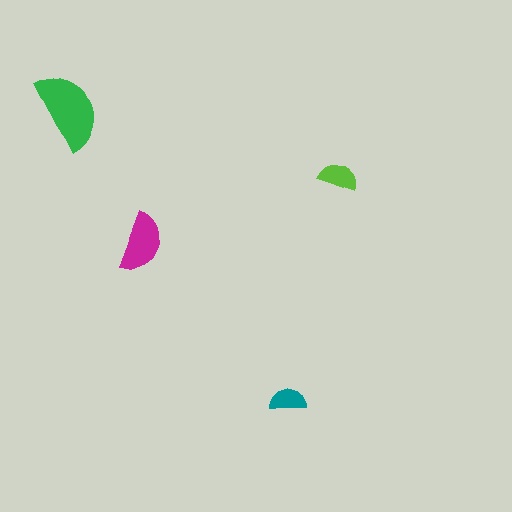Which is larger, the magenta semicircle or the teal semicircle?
The magenta one.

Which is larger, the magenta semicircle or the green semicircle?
The green one.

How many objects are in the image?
There are 4 objects in the image.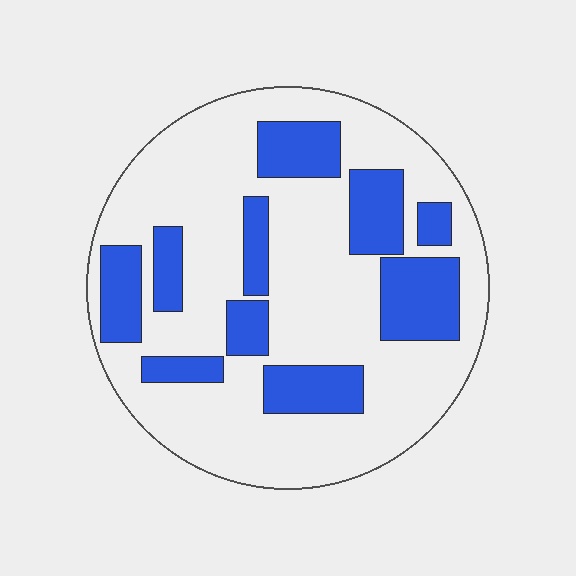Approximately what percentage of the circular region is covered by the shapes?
Approximately 30%.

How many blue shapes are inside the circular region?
10.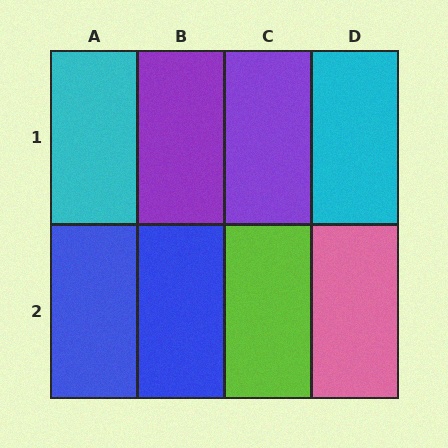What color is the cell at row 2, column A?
Blue.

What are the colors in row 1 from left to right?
Cyan, purple, purple, cyan.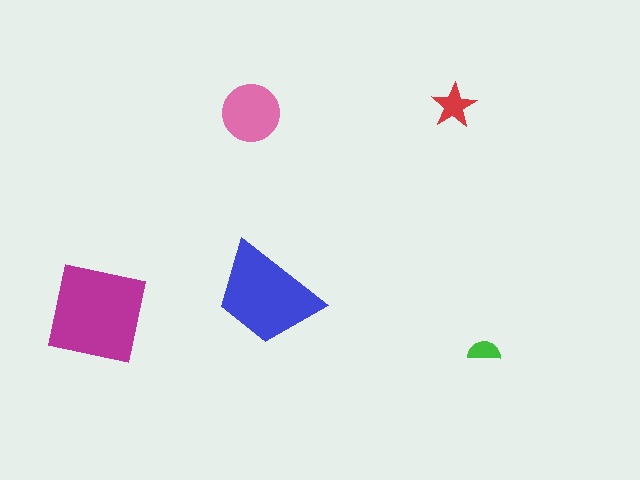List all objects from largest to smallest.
The magenta square, the blue trapezoid, the pink circle, the red star, the green semicircle.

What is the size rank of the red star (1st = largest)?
4th.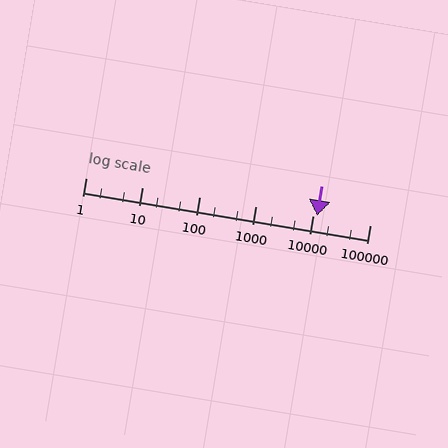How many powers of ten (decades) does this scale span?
The scale spans 5 decades, from 1 to 100000.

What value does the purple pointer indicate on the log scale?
The pointer indicates approximately 12000.